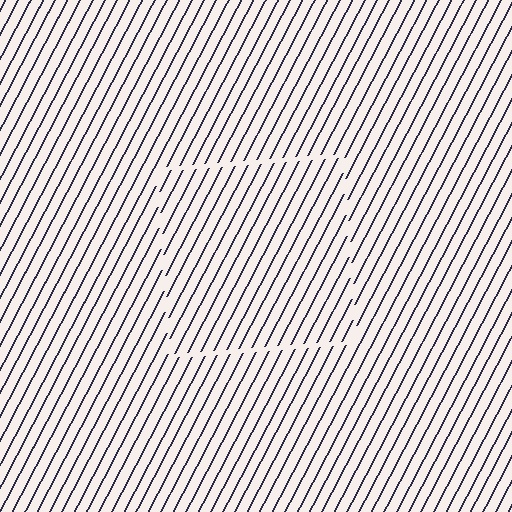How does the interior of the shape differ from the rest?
The interior of the shape contains the same grating, shifted by half a period — the contour is defined by the phase discontinuity where line-ends from the inner and outer gratings abut.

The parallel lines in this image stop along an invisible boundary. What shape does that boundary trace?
An illusory square. The interior of the shape contains the same grating, shifted by half a period — the contour is defined by the phase discontinuity where line-ends from the inner and outer gratings abut.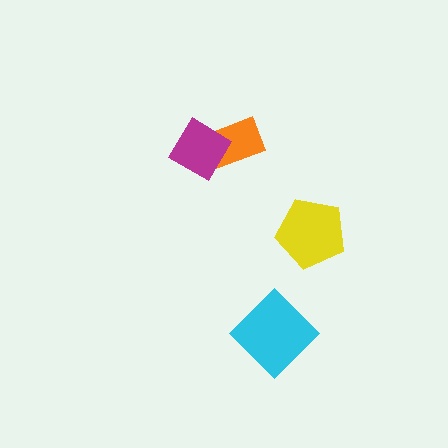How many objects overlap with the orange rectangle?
1 object overlaps with the orange rectangle.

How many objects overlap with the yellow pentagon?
0 objects overlap with the yellow pentagon.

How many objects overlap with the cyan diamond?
0 objects overlap with the cyan diamond.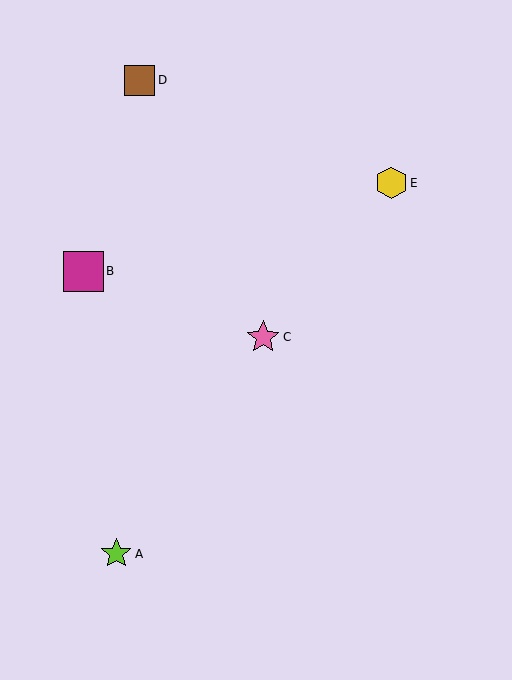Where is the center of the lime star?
The center of the lime star is at (116, 554).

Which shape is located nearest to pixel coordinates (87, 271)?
The magenta square (labeled B) at (84, 271) is nearest to that location.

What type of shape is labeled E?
Shape E is a yellow hexagon.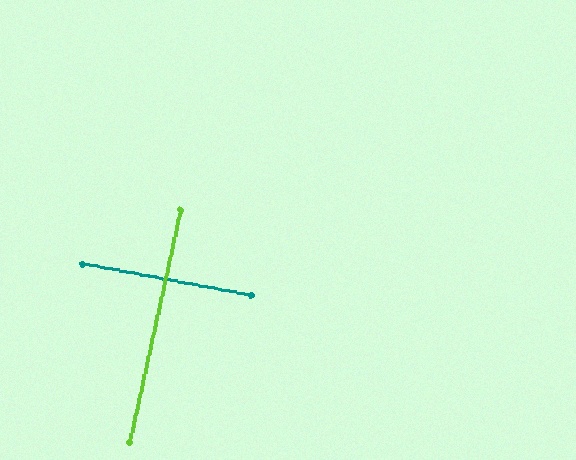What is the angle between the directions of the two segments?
Approximately 88 degrees.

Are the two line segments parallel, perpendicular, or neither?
Perpendicular — they meet at approximately 88°.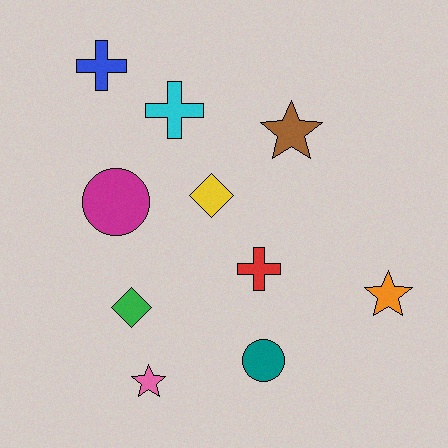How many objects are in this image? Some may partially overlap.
There are 10 objects.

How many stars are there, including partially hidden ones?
There are 3 stars.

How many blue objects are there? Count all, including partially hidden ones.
There is 1 blue object.